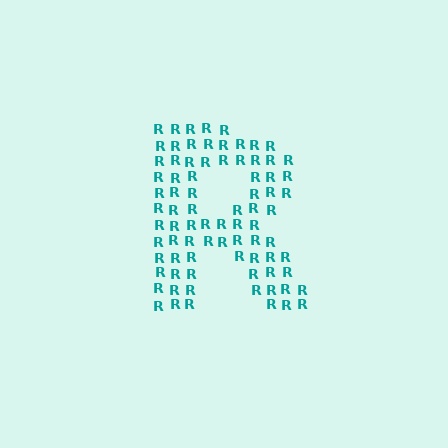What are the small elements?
The small elements are letter R's.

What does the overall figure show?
The overall figure shows the letter R.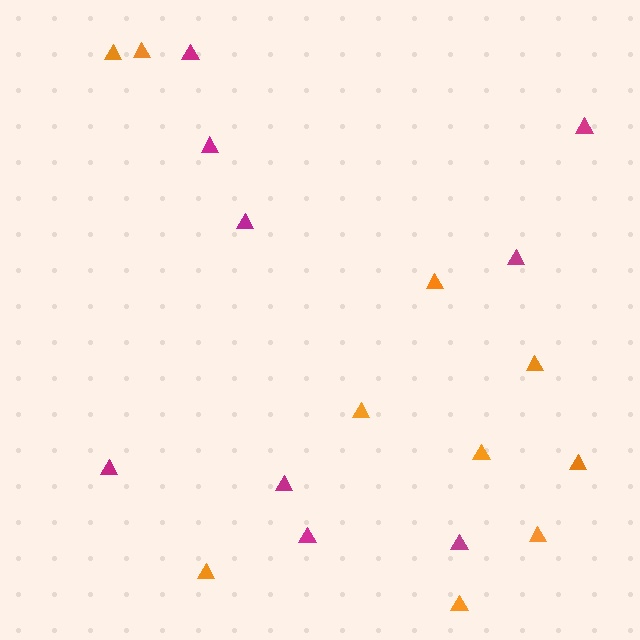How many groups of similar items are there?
There are 2 groups: one group of magenta triangles (9) and one group of orange triangles (10).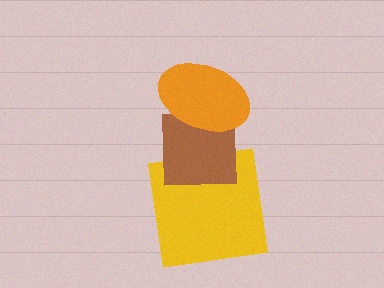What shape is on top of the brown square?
The orange ellipse is on top of the brown square.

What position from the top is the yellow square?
The yellow square is 3rd from the top.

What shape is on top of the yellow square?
The brown square is on top of the yellow square.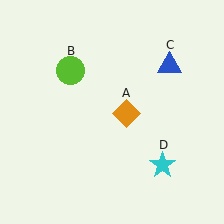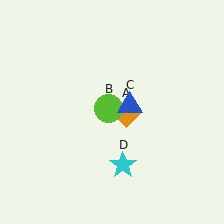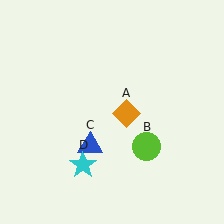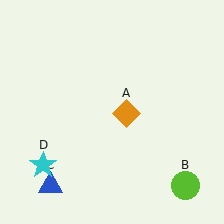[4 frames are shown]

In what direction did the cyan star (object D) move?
The cyan star (object D) moved left.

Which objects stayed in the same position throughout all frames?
Orange diamond (object A) remained stationary.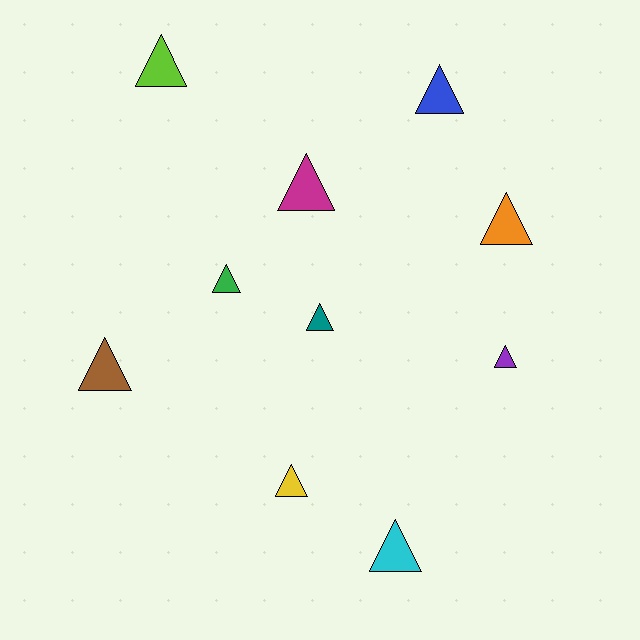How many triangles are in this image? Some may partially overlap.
There are 10 triangles.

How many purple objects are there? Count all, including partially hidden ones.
There is 1 purple object.